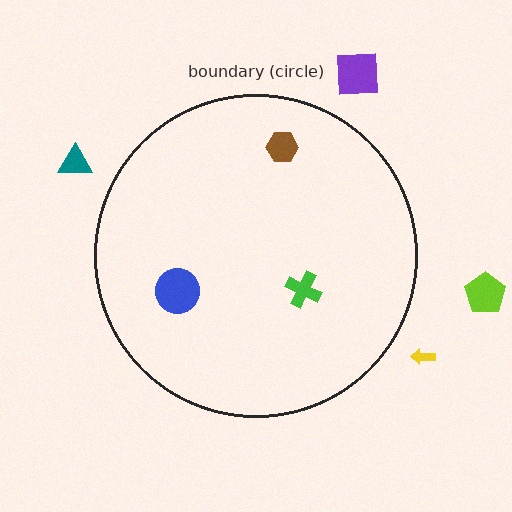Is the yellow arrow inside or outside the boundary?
Outside.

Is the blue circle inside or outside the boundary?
Inside.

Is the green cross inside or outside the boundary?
Inside.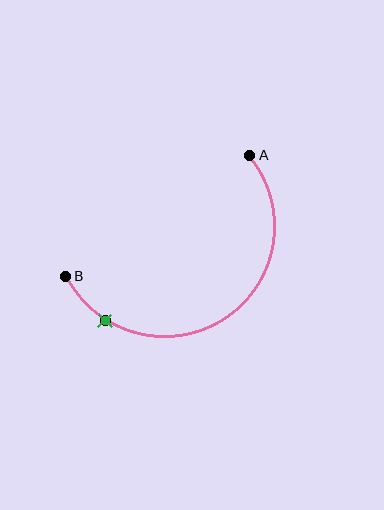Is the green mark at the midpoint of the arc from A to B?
No. The green mark lies on the arc but is closer to endpoint B. The arc midpoint would be at the point on the curve equidistant along the arc from both A and B.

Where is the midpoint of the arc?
The arc midpoint is the point on the curve farthest from the straight line joining A and B. It sits below that line.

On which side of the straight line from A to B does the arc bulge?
The arc bulges below the straight line connecting A and B.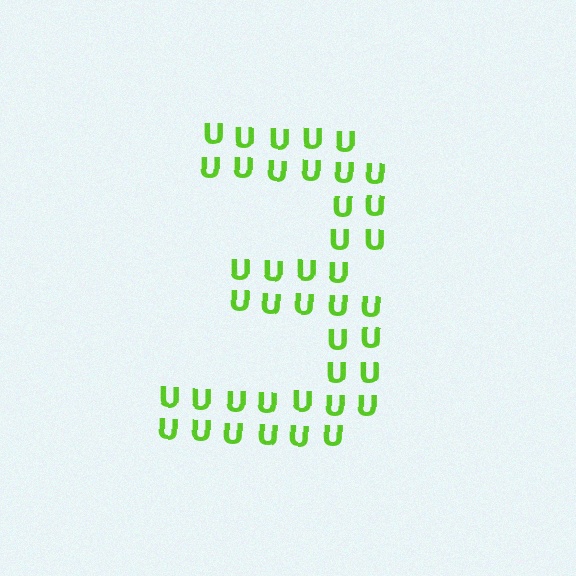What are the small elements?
The small elements are letter U's.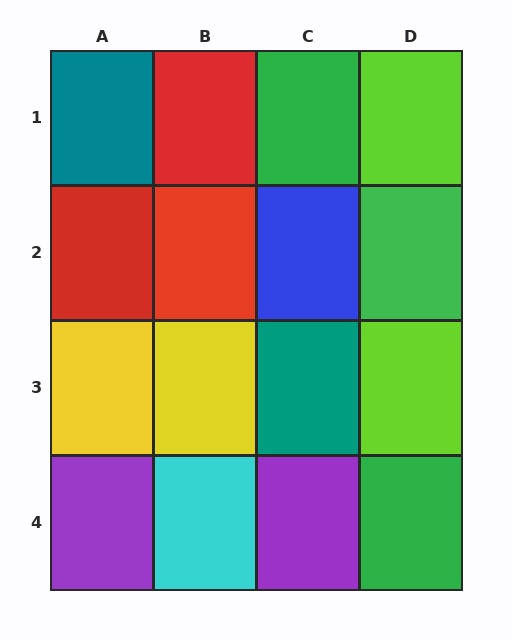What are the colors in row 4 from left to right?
Purple, cyan, purple, green.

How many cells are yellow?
2 cells are yellow.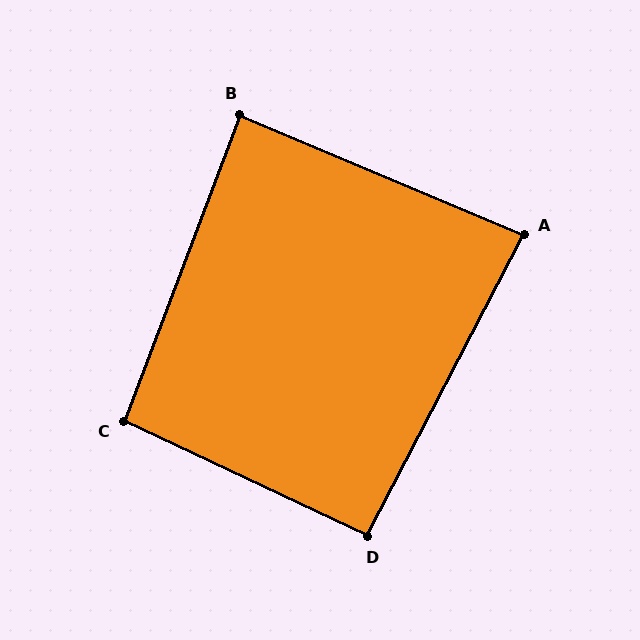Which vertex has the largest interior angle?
C, at approximately 95 degrees.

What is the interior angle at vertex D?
Approximately 92 degrees (approximately right).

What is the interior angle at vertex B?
Approximately 88 degrees (approximately right).